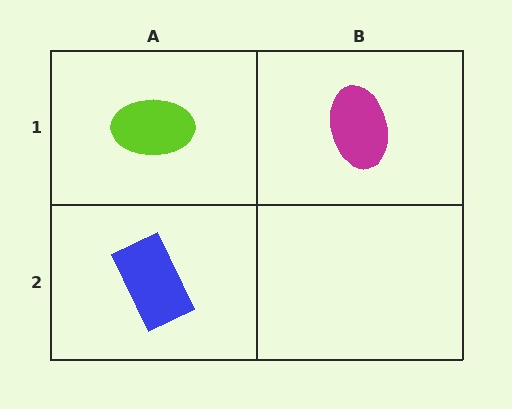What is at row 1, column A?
A lime ellipse.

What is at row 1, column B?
A magenta ellipse.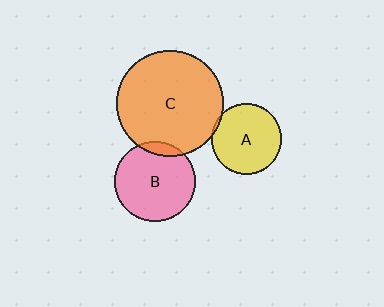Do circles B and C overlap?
Yes.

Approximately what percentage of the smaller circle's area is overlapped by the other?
Approximately 10%.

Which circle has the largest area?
Circle C (orange).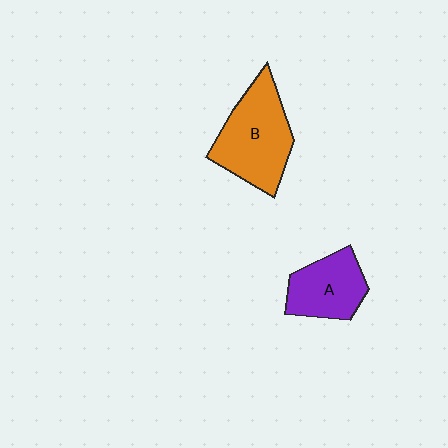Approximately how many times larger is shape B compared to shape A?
Approximately 1.5 times.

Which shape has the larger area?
Shape B (orange).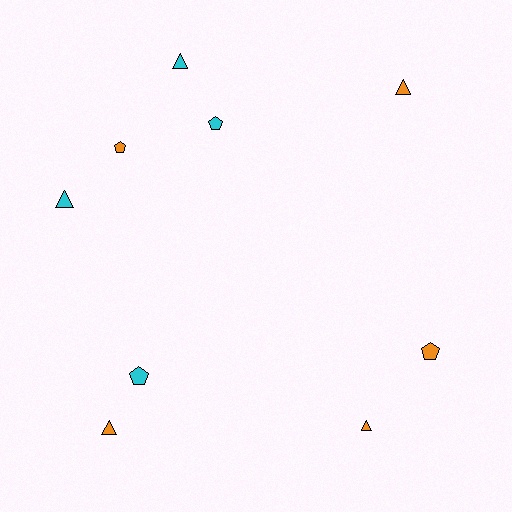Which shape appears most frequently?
Triangle, with 5 objects.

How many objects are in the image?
There are 9 objects.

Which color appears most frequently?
Orange, with 5 objects.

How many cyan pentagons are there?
There are 2 cyan pentagons.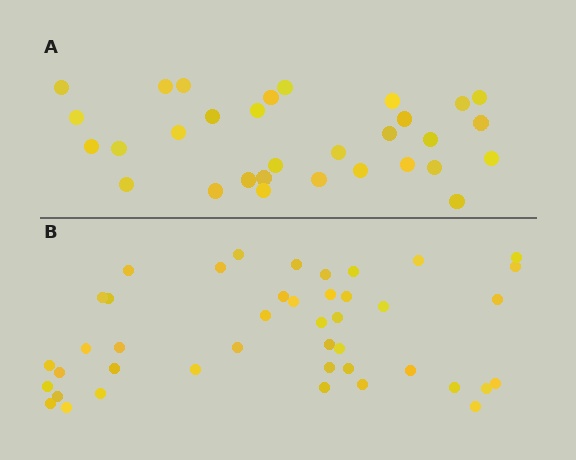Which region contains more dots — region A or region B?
Region B (the bottom region) has more dots.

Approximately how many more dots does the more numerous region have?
Region B has roughly 12 or so more dots than region A.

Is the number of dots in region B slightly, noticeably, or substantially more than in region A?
Region B has noticeably more, but not dramatically so. The ratio is roughly 1.4 to 1.